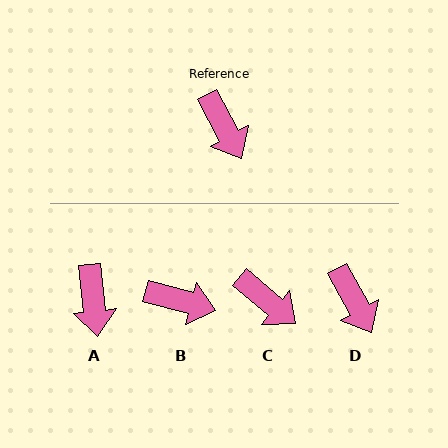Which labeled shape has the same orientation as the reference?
D.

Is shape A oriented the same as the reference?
No, it is off by about 22 degrees.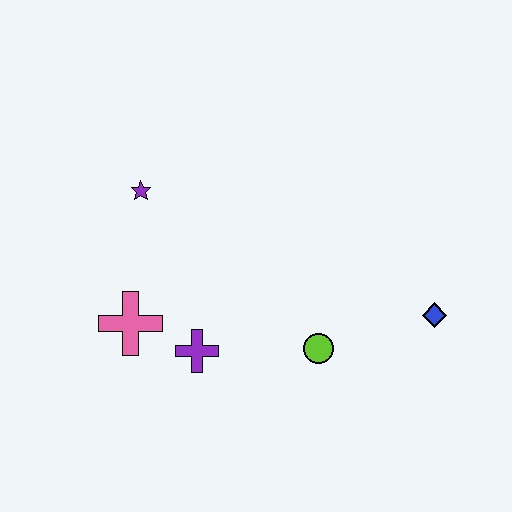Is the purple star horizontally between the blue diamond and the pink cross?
Yes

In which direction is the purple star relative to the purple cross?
The purple star is above the purple cross.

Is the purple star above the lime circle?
Yes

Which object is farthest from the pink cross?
The blue diamond is farthest from the pink cross.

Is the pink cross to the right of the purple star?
No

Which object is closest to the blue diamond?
The lime circle is closest to the blue diamond.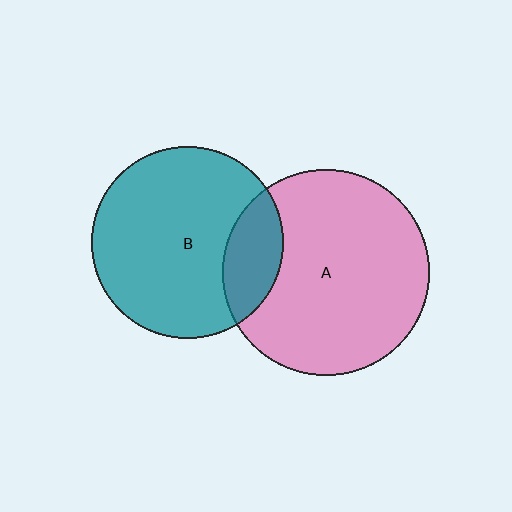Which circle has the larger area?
Circle A (pink).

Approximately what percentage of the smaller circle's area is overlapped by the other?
Approximately 20%.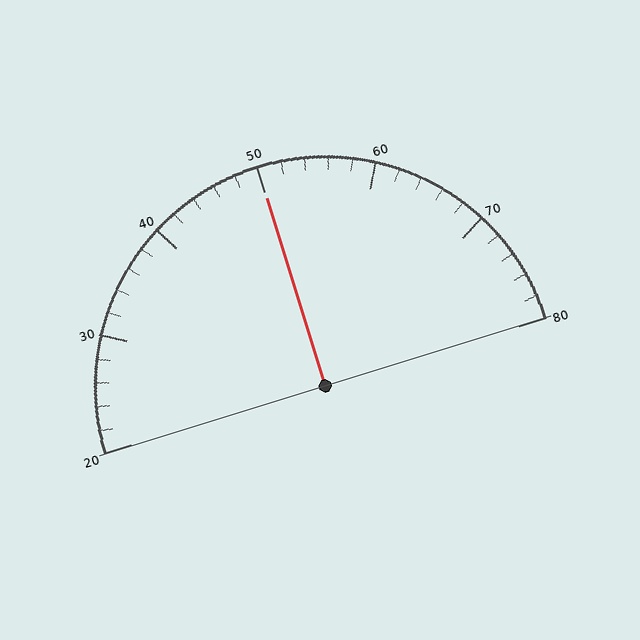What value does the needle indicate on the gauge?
The needle indicates approximately 50.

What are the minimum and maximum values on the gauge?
The gauge ranges from 20 to 80.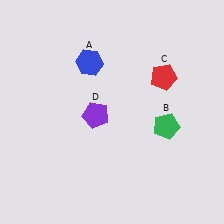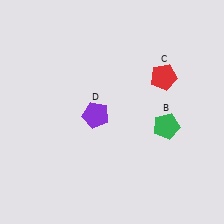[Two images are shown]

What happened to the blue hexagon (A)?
The blue hexagon (A) was removed in Image 2. It was in the top-left area of Image 1.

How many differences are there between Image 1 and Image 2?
There is 1 difference between the two images.